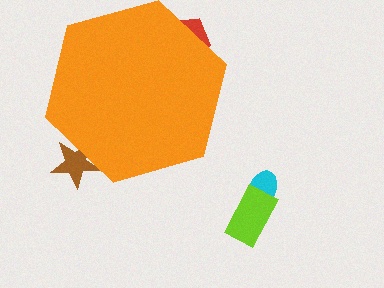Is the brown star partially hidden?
Yes, the brown star is partially hidden behind the orange hexagon.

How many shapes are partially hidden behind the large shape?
3 shapes are partially hidden.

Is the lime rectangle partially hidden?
No, the lime rectangle is fully visible.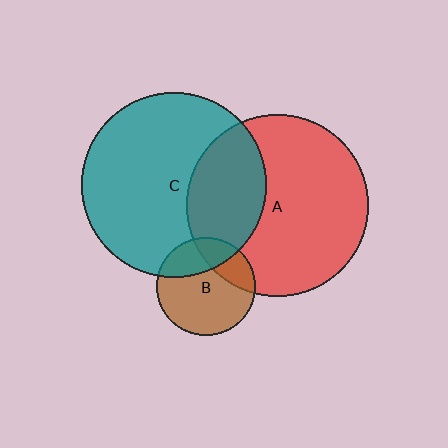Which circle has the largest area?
Circle C (teal).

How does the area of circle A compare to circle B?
Approximately 3.4 times.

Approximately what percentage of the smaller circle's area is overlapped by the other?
Approximately 25%.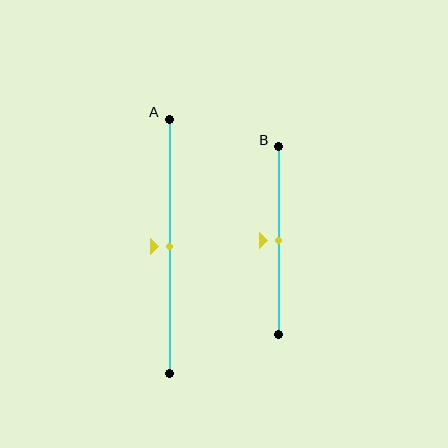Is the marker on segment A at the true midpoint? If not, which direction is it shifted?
Yes, the marker on segment A is at the true midpoint.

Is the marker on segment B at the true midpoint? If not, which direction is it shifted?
Yes, the marker on segment B is at the true midpoint.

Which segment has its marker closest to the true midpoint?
Segment A has its marker closest to the true midpoint.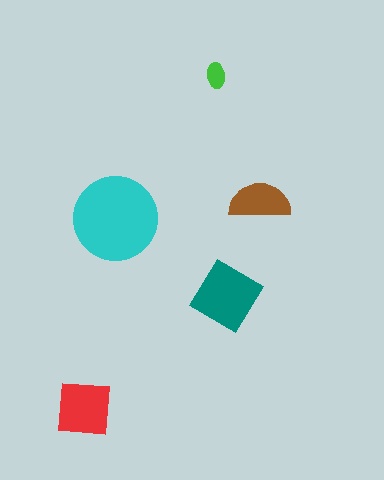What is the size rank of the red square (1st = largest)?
3rd.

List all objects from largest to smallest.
The cyan circle, the teal diamond, the red square, the brown semicircle, the green ellipse.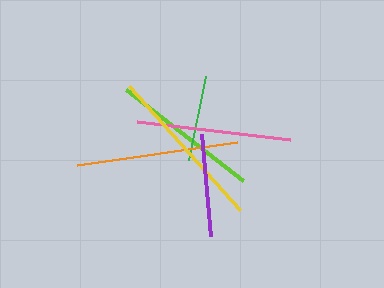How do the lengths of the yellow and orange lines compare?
The yellow and orange lines are approximately the same length.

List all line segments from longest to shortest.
From longest to shortest: yellow, orange, pink, lime, purple, green.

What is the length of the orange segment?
The orange segment is approximately 161 pixels long.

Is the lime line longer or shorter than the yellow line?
The yellow line is longer than the lime line.